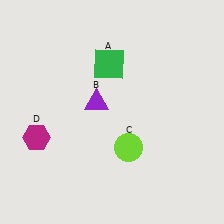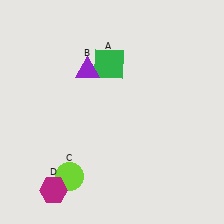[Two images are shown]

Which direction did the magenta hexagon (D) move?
The magenta hexagon (D) moved down.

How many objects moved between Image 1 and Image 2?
3 objects moved between the two images.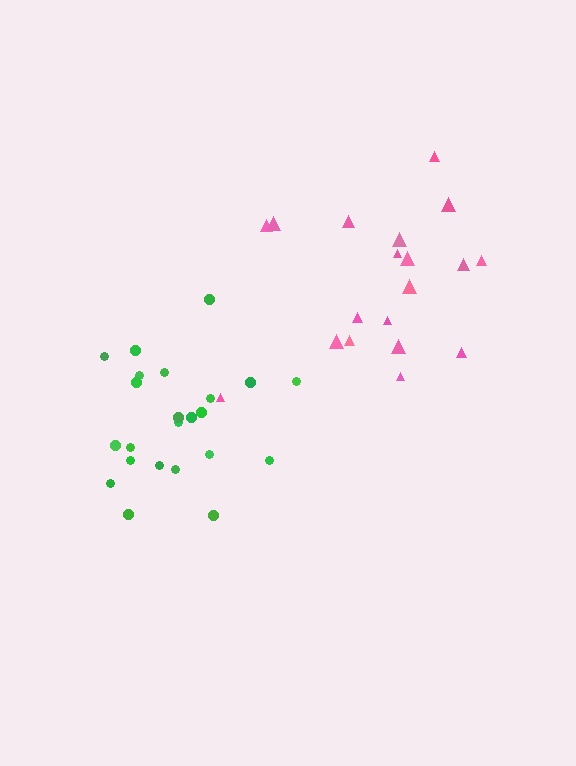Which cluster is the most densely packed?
Green.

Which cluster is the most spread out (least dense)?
Pink.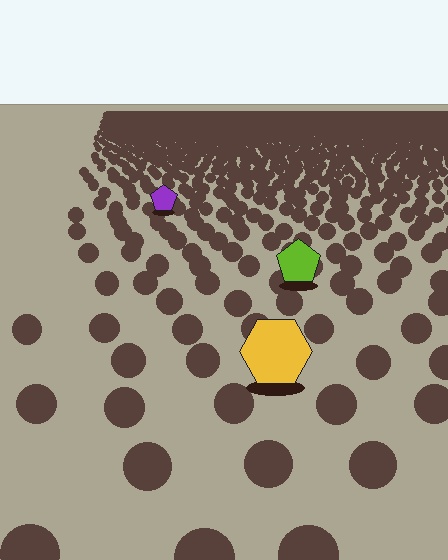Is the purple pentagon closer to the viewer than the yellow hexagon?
No. The yellow hexagon is closer — you can tell from the texture gradient: the ground texture is coarser near it.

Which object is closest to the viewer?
The yellow hexagon is closest. The texture marks near it are larger and more spread out.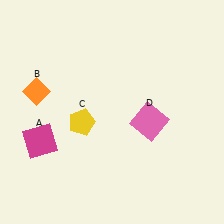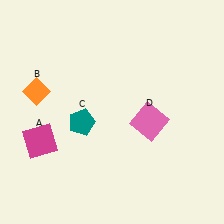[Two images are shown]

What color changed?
The pentagon (C) changed from yellow in Image 1 to teal in Image 2.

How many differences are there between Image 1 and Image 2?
There is 1 difference between the two images.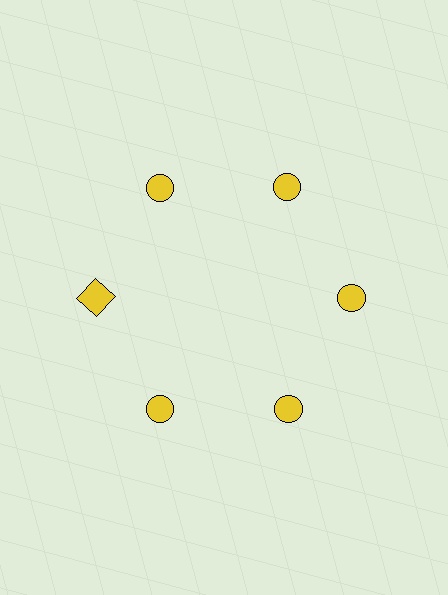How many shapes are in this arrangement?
There are 6 shapes arranged in a ring pattern.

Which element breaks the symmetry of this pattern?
The yellow square at roughly the 9 o'clock position breaks the symmetry. All other shapes are yellow circles.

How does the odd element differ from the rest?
It has a different shape: square instead of circle.